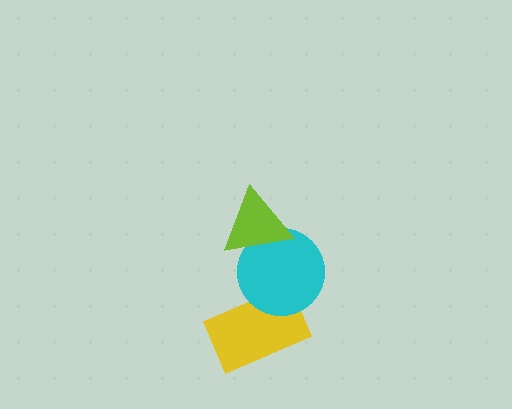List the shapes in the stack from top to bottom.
From top to bottom: the lime triangle, the cyan circle, the yellow rectangle.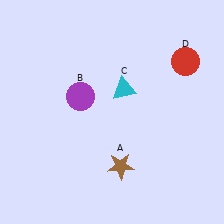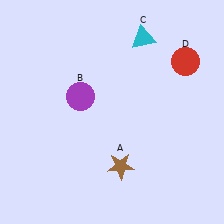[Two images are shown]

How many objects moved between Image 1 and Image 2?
1 object moved between the two images.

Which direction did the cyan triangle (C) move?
The cyan triangle (C) moved up.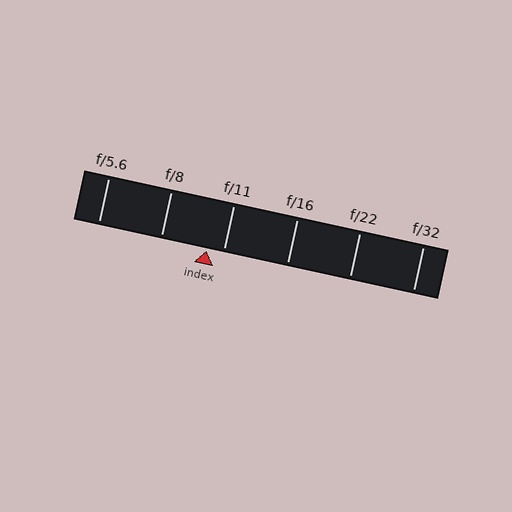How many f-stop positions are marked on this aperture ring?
There are 6 f-stop positions marked.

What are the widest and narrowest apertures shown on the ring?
The widest aperture shown is f/5.6 and the narrowest is f/32.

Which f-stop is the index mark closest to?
The index mark is closest to f/11.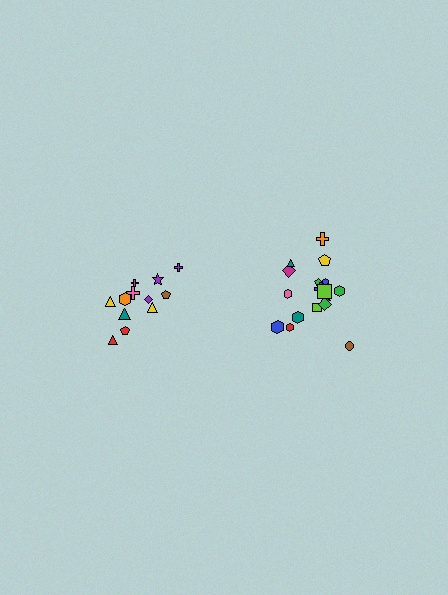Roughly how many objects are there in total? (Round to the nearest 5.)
Roughly 30 objects in total.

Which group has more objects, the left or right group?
The right group.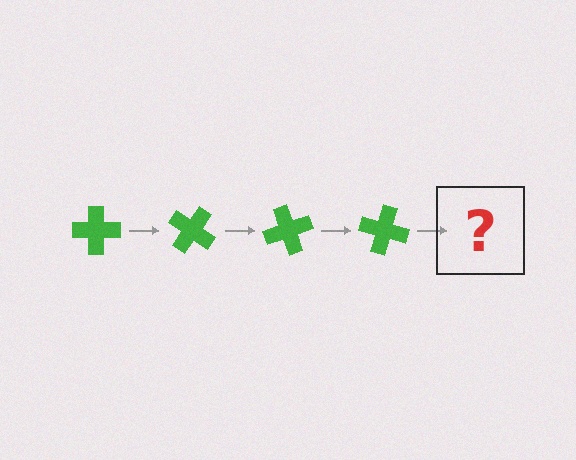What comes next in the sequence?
The next element should be a green cross rotated 140 degrees.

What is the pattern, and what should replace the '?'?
The pattern is that the cross rotates 35 degrees each step. The '?' should be a green cross rotated 140 degrees.